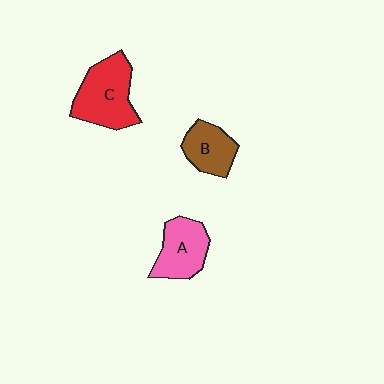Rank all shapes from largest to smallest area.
From largest to smallest: C (red), A (pink), B (brown).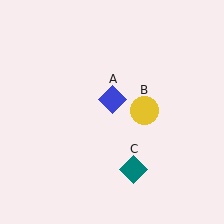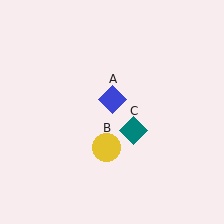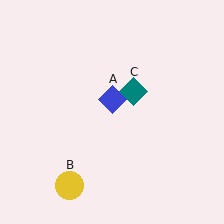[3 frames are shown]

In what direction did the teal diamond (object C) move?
The teal diamond (object C) moved up.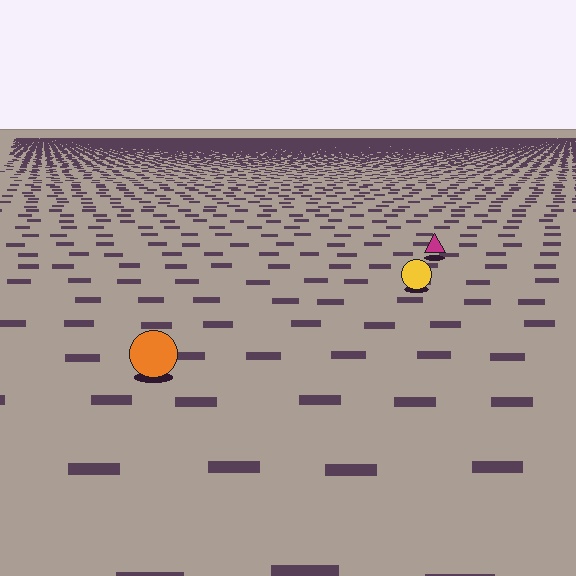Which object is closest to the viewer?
The orange circle is closest. The texture marks near it are larger and more spread out.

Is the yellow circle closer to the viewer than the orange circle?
No. The orange circle is closer — you can tell from the texture gradient: the ground texture is coarser near it.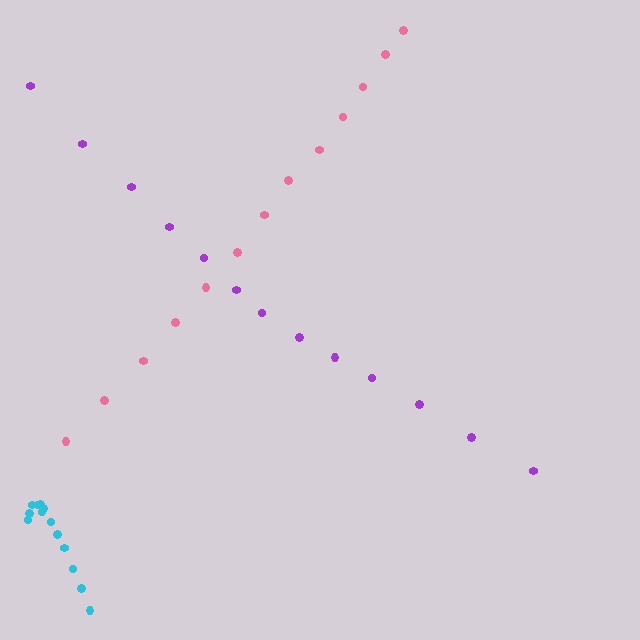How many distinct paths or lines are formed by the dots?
There are 3 distinct paths.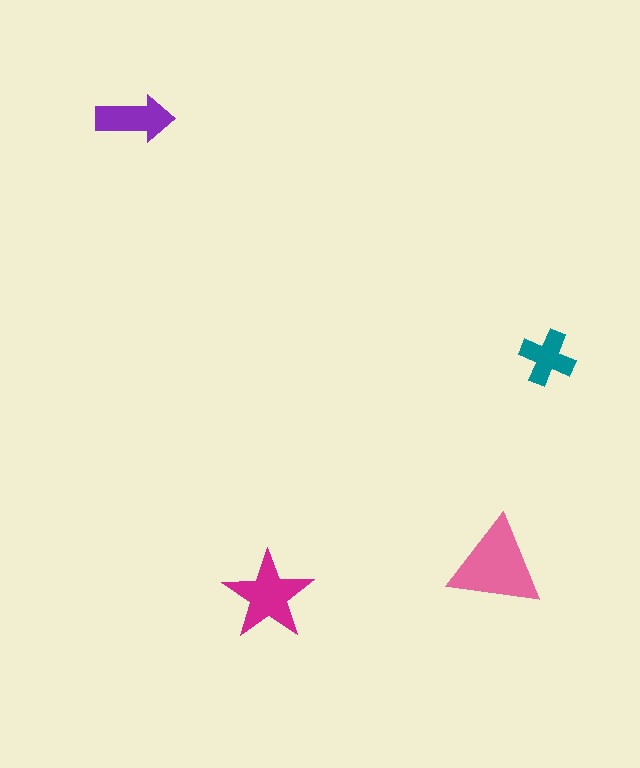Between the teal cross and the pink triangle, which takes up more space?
The pink triangle.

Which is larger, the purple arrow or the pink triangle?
The pink triangle.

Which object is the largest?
The pink triangle.